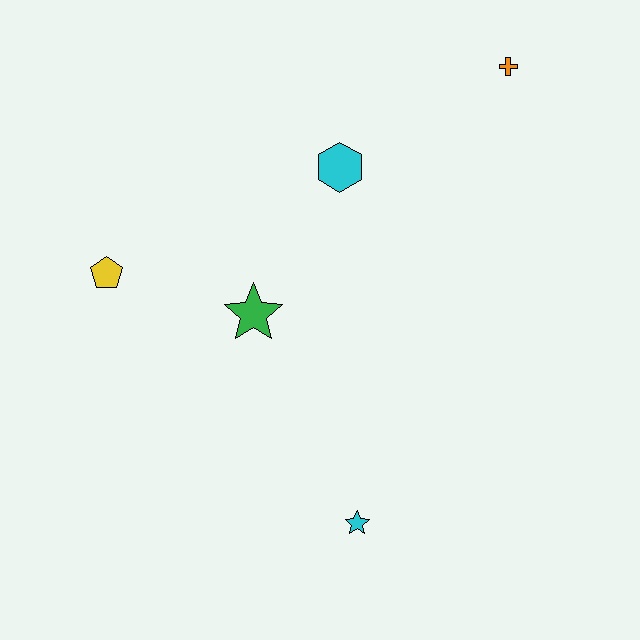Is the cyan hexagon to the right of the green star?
Yes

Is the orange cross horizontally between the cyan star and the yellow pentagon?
No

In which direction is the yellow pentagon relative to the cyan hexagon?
The yellow pentagon is to the left of the cyan hexagon.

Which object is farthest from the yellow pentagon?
The orange cross is farthest from the yellow pentagon.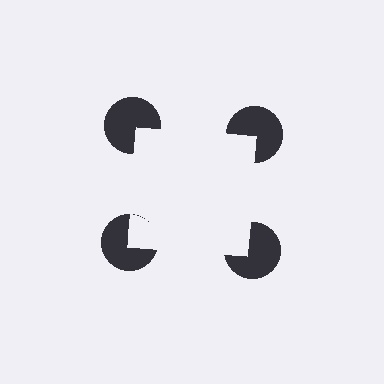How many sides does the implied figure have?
4 sides.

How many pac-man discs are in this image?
There are 4 — one at each vertex of the illusory square.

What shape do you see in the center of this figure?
An illusory square — its edges are inferred from the aligned wedge cuts in the pac-man discs, not physically drawn.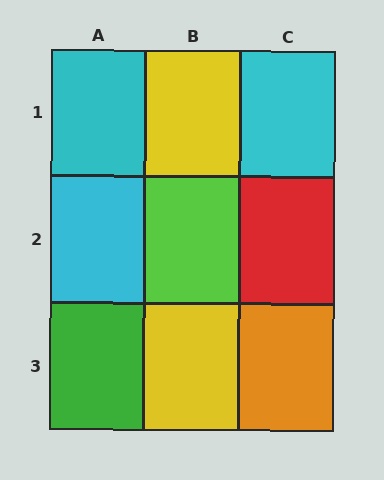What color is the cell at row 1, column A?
Cyan.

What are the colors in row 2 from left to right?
Cyan, lime, red.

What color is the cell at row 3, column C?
Orange.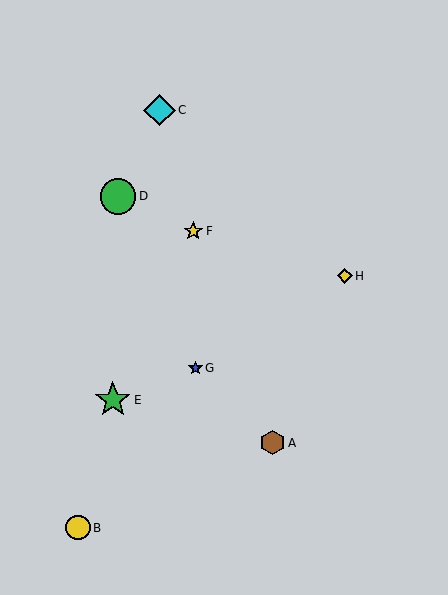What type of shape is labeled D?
Shape D is a green circle.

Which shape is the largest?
The green star (labeled E) is the largest.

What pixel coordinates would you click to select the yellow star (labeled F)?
Click at (193, 231) to select the yellow star F.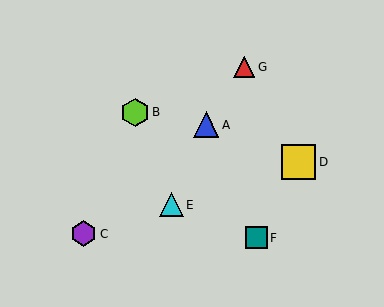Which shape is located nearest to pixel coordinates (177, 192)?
The cyan triangle (labeled E) at (171, 205) is nearest to that location.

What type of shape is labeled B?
Shape B is a lime hexagon.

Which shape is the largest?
The yellow square (labeled D) is the largest.